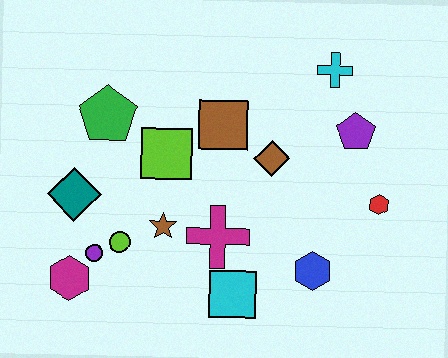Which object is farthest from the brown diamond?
The magenta hexagon is farthest from the brown diamond.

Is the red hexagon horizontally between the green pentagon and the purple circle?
No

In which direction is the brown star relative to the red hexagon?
The brown star is to the left of the red hexagon.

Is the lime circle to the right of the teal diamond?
Yes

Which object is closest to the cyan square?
The magenta cross is closest to the cyan square.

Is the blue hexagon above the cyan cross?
No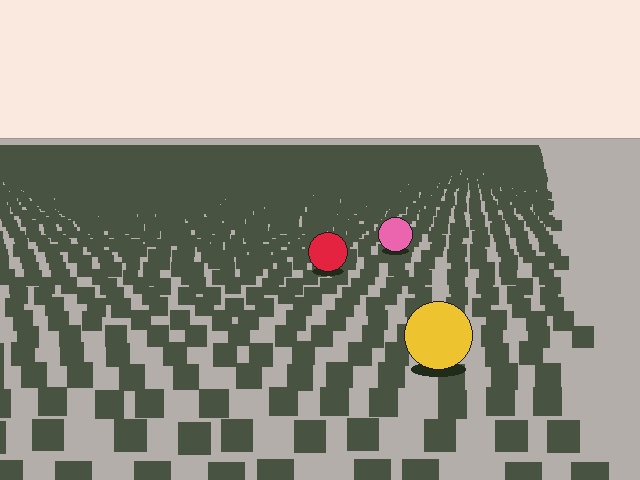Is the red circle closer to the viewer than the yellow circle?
No. The yellow circle is closer — you can tell from the texture gradient: the ground texture is coarser near it.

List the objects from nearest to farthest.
From nearest to farthest: the yellow circle, the red circle, the pink circle.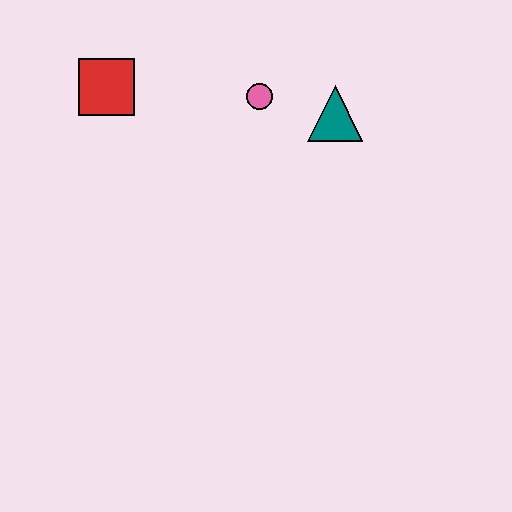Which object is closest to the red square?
The pink circle is closest to the red square.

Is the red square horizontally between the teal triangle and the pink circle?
No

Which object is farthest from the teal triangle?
The red square is farthest from the teal triangle.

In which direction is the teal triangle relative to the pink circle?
The teal triangle is to the right of the pink circle.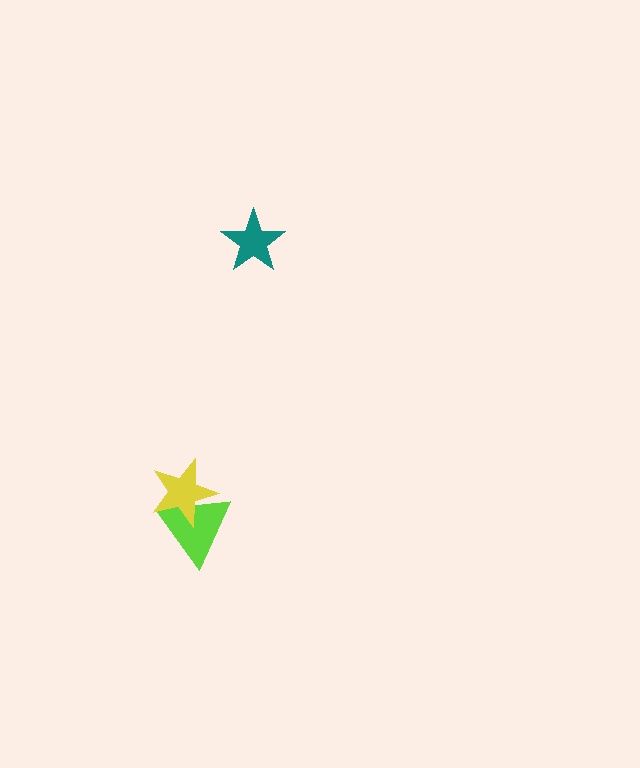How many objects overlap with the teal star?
0 objects overlap with the teal star.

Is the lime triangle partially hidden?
Yes, it is partially covered by another shape.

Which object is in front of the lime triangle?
The yellow star is in front of the lime triangle.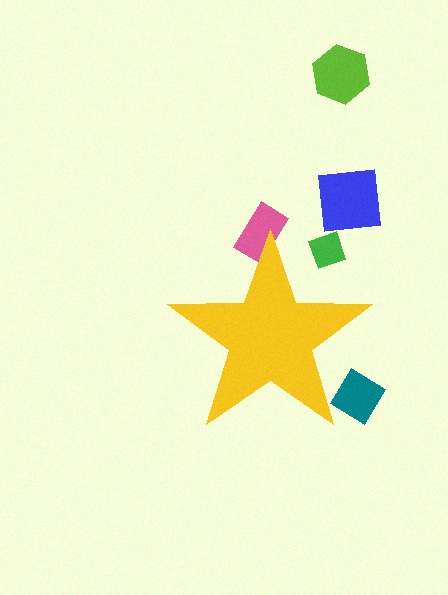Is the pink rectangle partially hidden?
Yes, the pink rectangle is partially hidden behind the yellow star.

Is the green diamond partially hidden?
Yes, the green diamond is partially hidden behind the yellow star.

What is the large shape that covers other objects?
A yellow star.